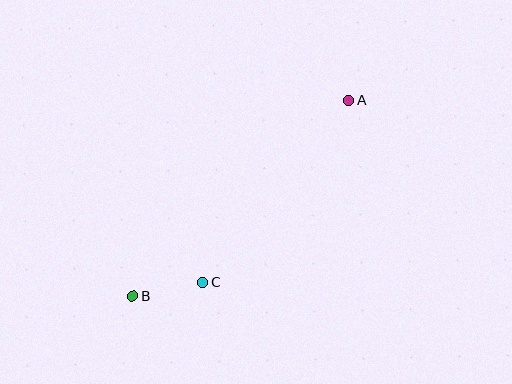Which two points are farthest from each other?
Points A and B are farthest from each other.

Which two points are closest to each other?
Points B and C are closest to each other.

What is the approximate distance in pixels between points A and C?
The distance between A and C is approximately 233 pixels.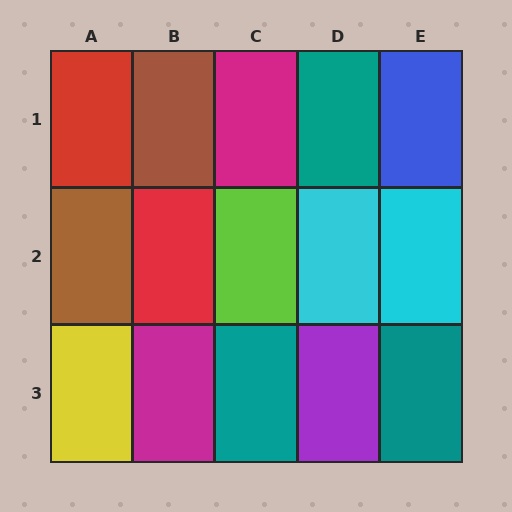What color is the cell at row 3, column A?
Yellow.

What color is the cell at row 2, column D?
Cyan.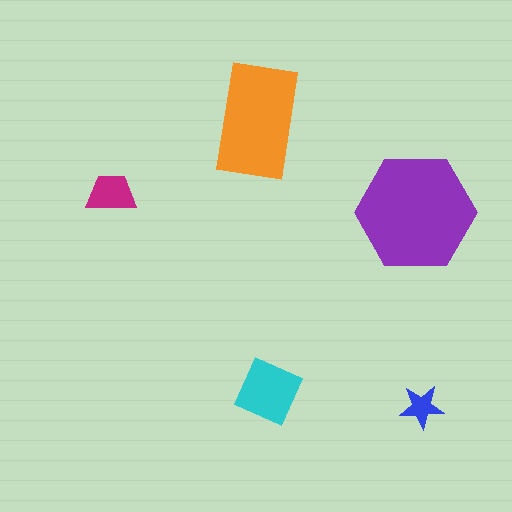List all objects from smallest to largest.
The blue star, the magenta trapezoid, the cyan diamond, the orange rectangle, the purple hexagon.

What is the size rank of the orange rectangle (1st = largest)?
2nd.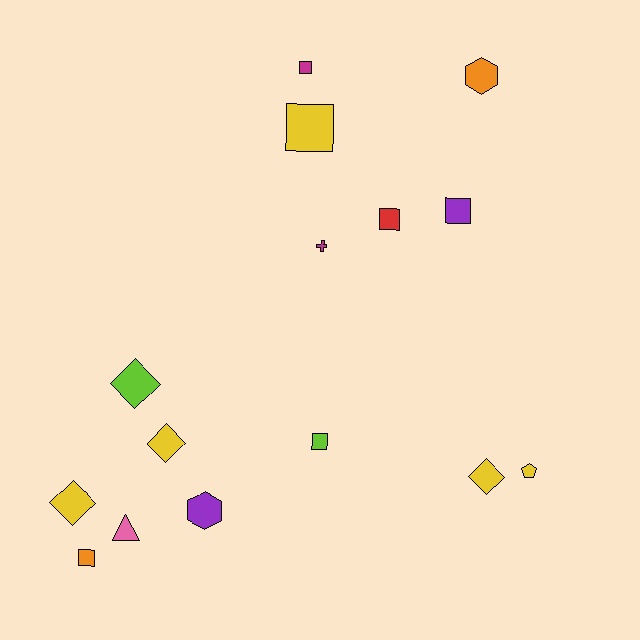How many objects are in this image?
There are 15 objects.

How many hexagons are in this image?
There are 2 hexagons.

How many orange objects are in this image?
There are 2 orange objects.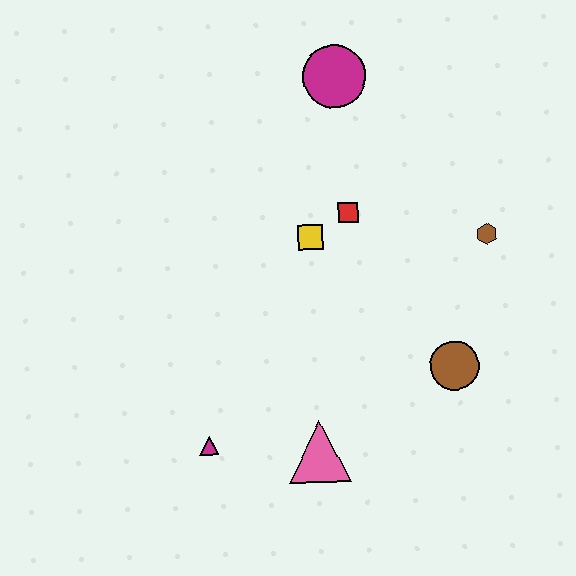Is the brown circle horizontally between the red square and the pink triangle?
No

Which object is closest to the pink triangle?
The magenta triangle is closest to the pink triangle.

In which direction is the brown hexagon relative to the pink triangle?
The brown hexagon is above the pink triangle.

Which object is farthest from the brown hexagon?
The magenta triangle is farthest from the brown hexagon.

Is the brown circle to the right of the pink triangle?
Yes